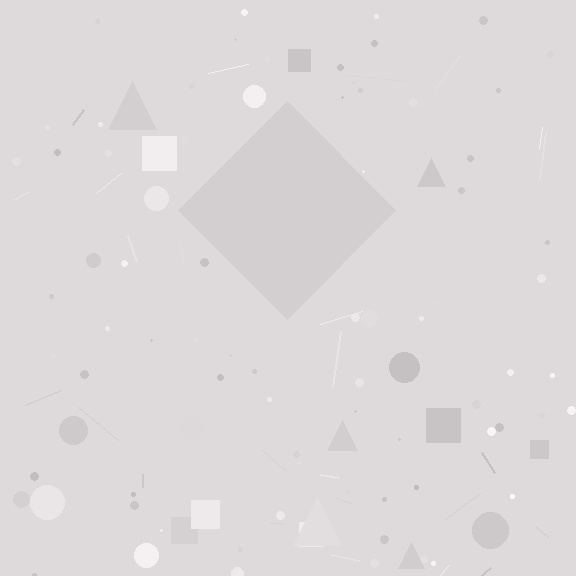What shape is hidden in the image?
A diamond is hidden in the image.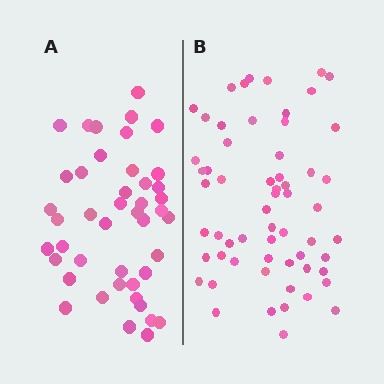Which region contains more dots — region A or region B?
Region B (the right region) has more dots.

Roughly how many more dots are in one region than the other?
Region B has approximately 15 more dots than region A.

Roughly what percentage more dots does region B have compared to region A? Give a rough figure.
About 35% more.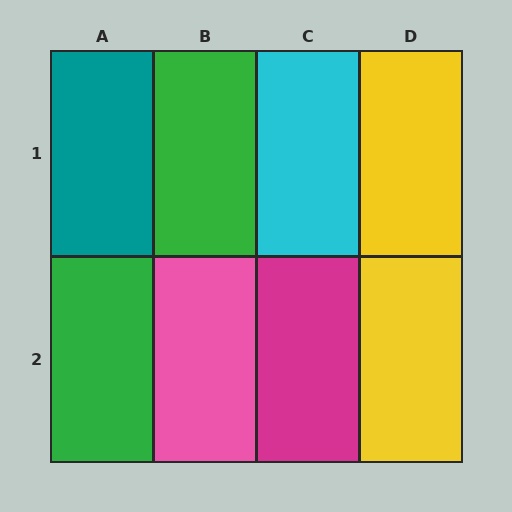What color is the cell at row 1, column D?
Yellow.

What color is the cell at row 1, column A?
Teal.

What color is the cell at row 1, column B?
Green.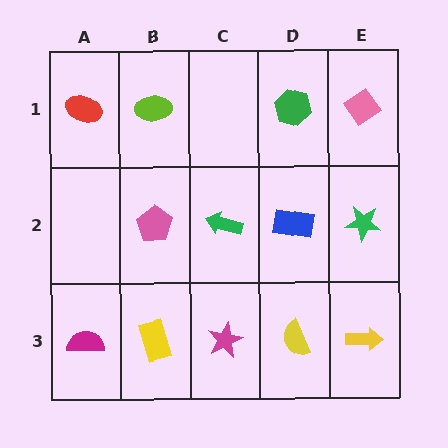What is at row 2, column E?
A green star.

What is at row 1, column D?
A green hexagon.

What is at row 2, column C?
A green arrow.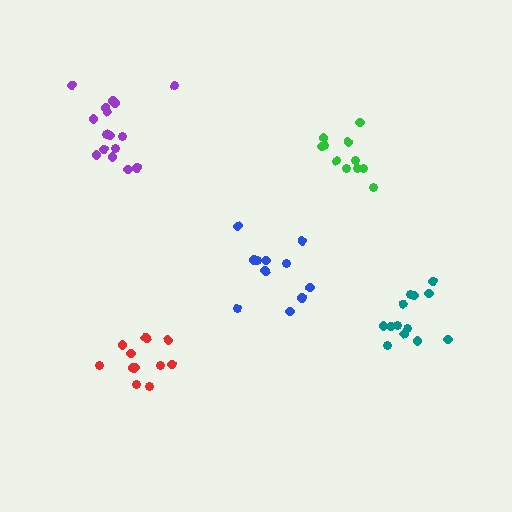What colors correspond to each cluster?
The clusters are colored: teal, blue, purple, red, green.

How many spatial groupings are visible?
There are 5 spatial groupings.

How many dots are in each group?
Group 1: 13 dots, Group 2: 11 dots, Group 3: 16 dots, Group 4: 12 dots, Group 5: 11 dots (63 total).